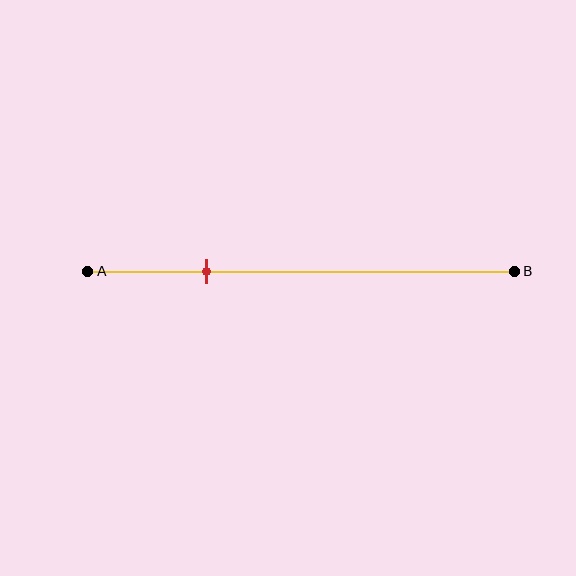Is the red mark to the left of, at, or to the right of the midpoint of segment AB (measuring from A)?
The red mark is to the left of the midpoint of segment AB.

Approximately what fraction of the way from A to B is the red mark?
The red mark is approximately 30% of the way from A to B.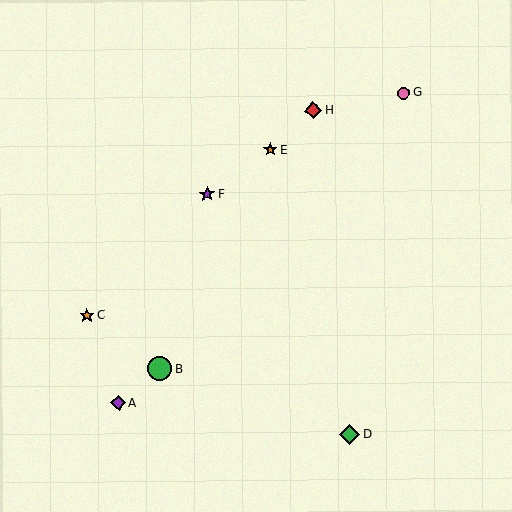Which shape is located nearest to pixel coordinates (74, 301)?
The orange star (labeled C) at (87, 315) is nearest to that location.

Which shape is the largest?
The green circle (labeled B) is the largest.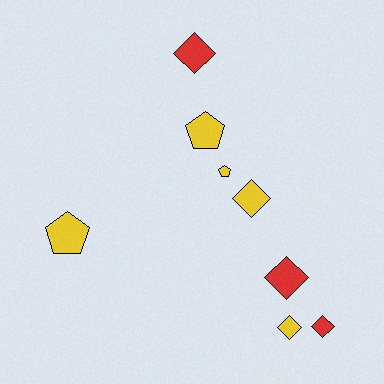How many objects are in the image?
There are 8 objects.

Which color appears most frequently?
Yellow, with 5 objects.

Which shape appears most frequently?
Diamond, with 5 objects.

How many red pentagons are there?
There are no red pentagons.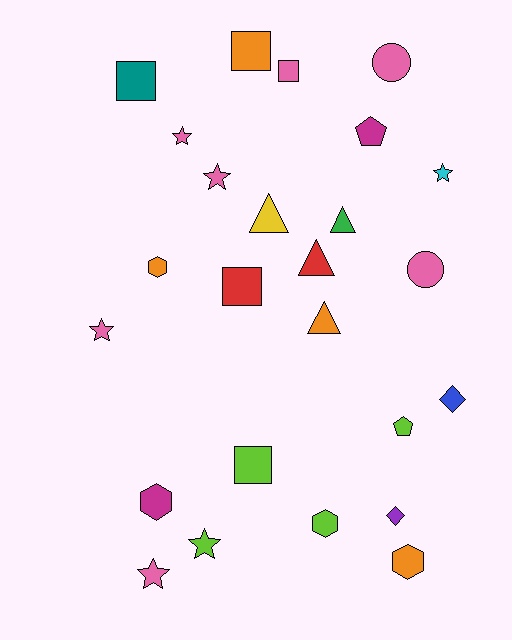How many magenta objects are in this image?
There are 2 magenta objects.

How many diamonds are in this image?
There are 2 diamonds.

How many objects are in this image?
There are 25 objects.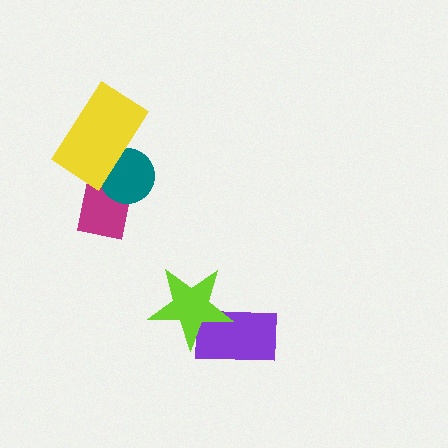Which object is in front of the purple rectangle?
The lime star is in front of the purple rectangle.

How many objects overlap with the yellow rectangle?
2 objects overlap with the yellow rectangle.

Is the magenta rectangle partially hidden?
Yes, it is partially covered by another shape.